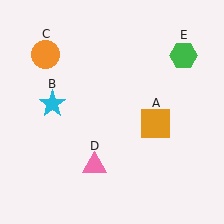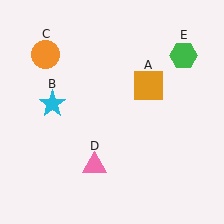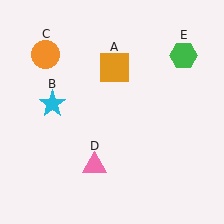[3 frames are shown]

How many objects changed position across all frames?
1 object changed position: orange square (object A).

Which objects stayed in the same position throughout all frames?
Cyan star (object B) and orange circle (object C) and pink triangle (object D) and green hexagon (object E) remained stationary.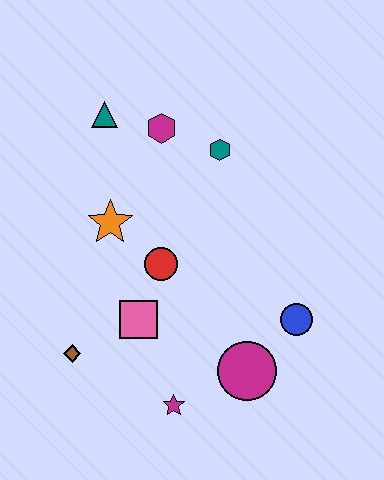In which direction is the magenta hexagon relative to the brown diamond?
The magenta hexagon is above the brown diamond.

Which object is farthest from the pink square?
The teal triangle is farthest from the pink square.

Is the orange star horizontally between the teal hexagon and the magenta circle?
No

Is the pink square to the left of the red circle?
Yes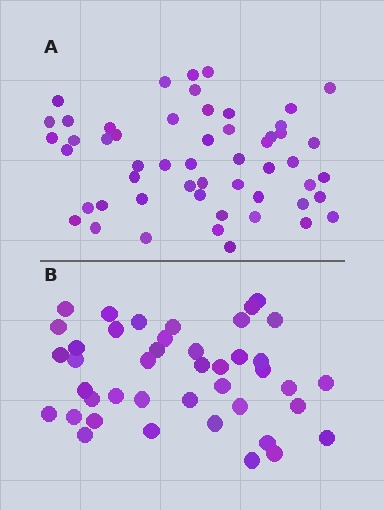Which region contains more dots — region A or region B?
Region A (the top region) has more dots.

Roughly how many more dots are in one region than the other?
Region A has roughly 12 or so more dots than region B.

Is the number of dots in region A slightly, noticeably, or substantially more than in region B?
Region A has noticeably more, but not dramatically so. The ratio is roughly 1.3 to 1.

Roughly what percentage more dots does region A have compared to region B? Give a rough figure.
About 25% more.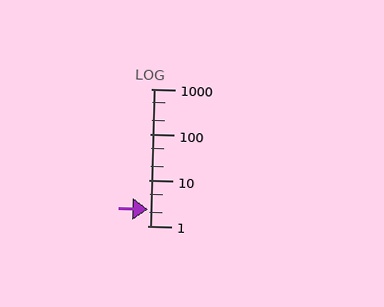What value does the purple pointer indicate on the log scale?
The pointer indicates approximately 2.3.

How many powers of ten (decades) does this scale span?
The scale spans 3 decades, from 1 to 1000.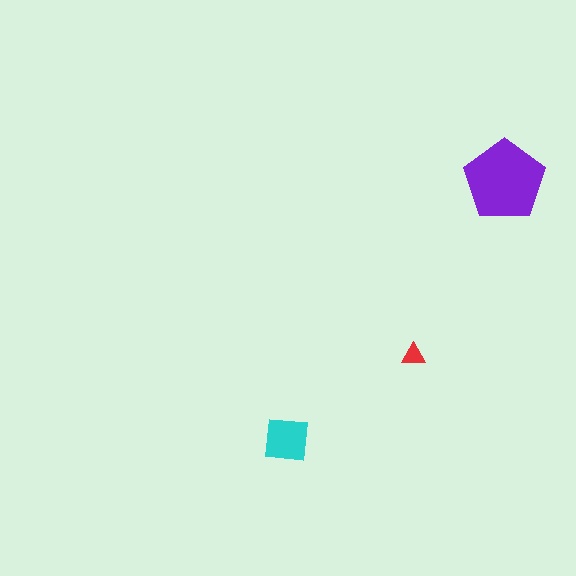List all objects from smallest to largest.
The red triangle, the cyan square, the purple pentagon.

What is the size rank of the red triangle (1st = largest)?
3rd.